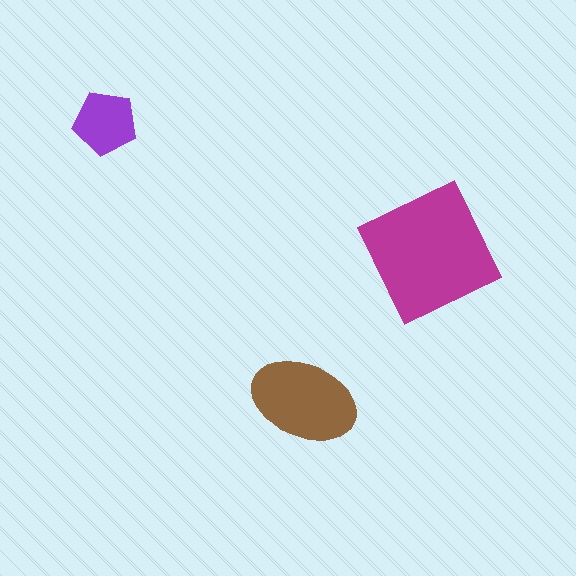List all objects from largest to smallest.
The magenta square, the brown ellipse, the purple pentagon.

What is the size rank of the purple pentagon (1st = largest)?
3rd.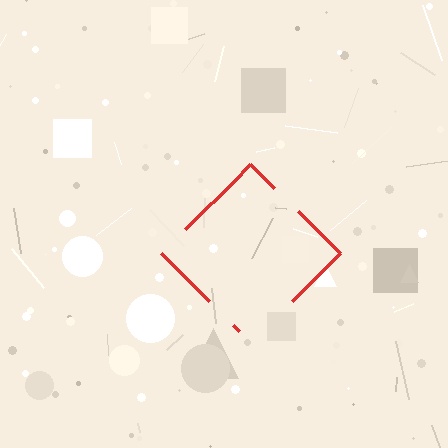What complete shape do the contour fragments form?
The contour fragments form a diamond.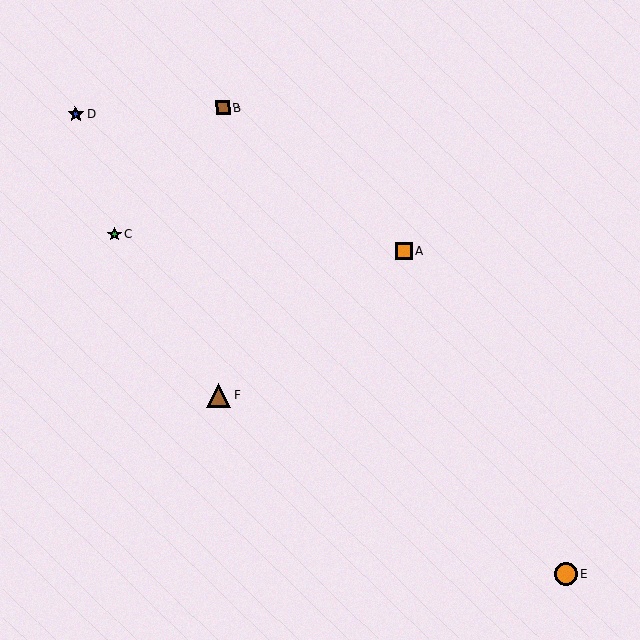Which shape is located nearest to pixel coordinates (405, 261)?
The orange square (labeled A) at (404, 251) is nearest to that location.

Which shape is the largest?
The brown triangle (labeled F) is the largest.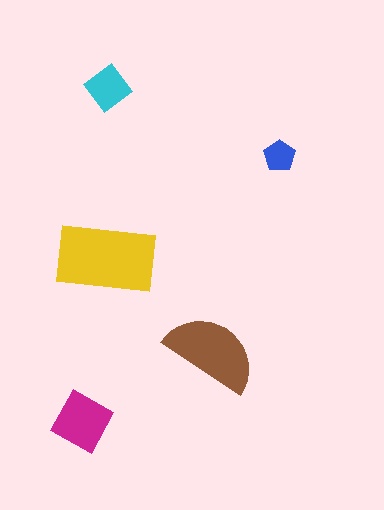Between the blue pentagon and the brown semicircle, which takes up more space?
The brown semicircle.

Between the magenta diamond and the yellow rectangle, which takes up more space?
The yellow rectangle.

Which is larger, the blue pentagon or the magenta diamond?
The magenta diamond.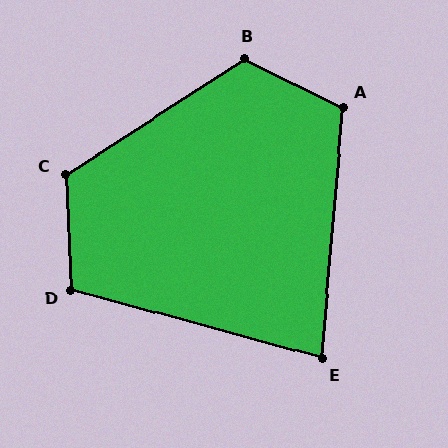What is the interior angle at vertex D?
Approximately 108 degrees (obtuse).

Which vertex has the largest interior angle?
B, at approximately 121 degrees.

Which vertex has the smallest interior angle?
E, at approximately 80 degrees.